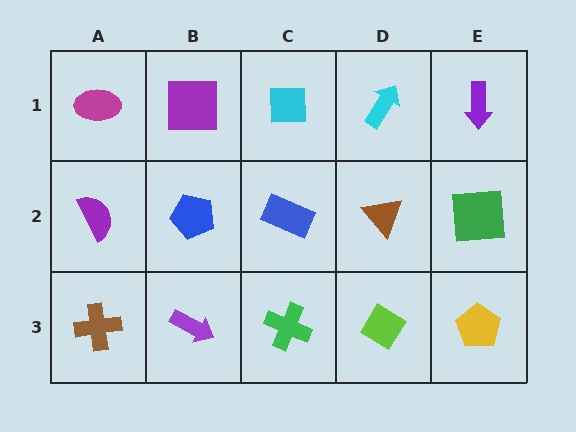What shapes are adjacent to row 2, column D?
A cyan arrow (row 1, column D), a lime diamond (row 3, column D), a blue rectangle (row 2, column C), a green square (row 2, column E).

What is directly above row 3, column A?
A purple semicircle.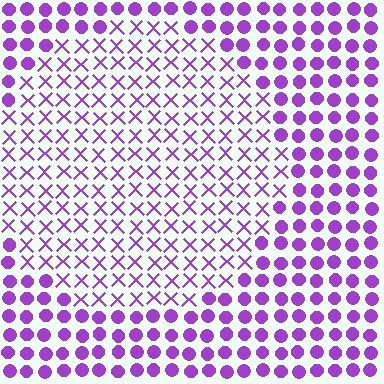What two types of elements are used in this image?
The image uses X marks inside the circle region and circles outside it.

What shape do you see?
I see a circle.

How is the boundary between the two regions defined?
The boundary is defined by a change in element shape: X marks inside vs. circles outside. All elements share the same color and spacing.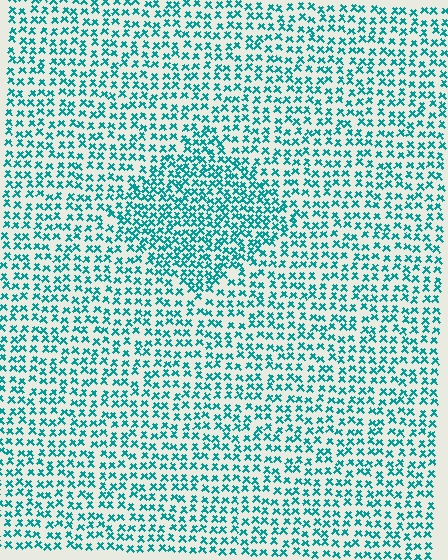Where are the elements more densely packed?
The elements are more densely packed inside the diamond boundary.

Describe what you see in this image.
The image contains small teal elements arranged at two different densities. A diamond-shaped region is visible where the elements are more densely packed than the surrounding area.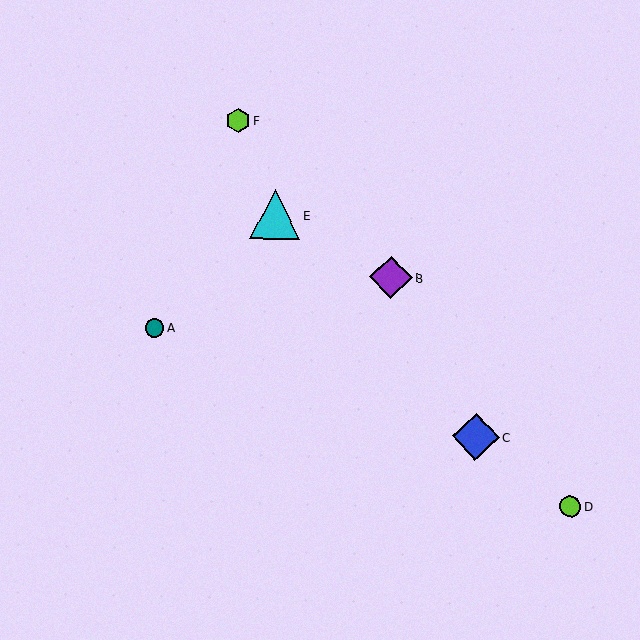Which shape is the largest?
The cyan triangle (labeled E) is the largest.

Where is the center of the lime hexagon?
The center of the lime hexagon is at (238, 120).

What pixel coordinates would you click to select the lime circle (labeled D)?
Click at (571, 506) to select the lime circle D.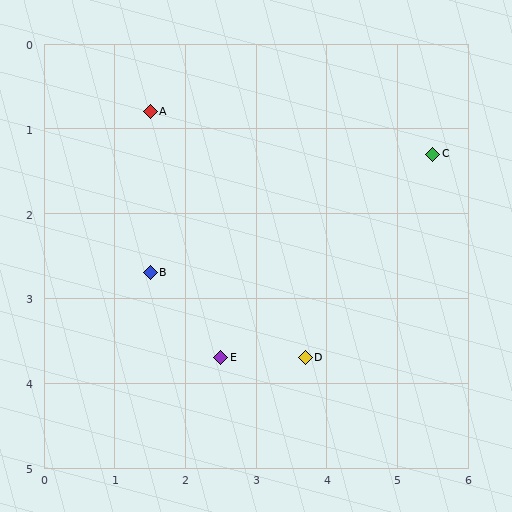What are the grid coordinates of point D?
Point D is at approximately (3.7, 3.7).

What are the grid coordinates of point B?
Point B is at approximately (1.5, 2.7).